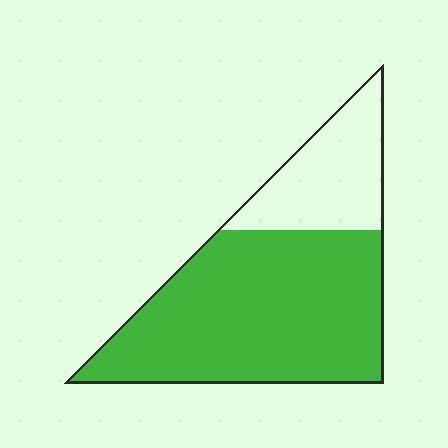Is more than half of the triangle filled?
Yes.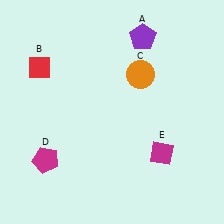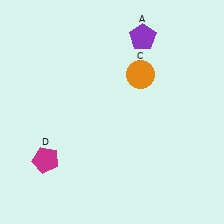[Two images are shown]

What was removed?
The red diamond (B), the magenta diamond (E) were removed in Image 2.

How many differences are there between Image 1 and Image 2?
There are 2 differences between the two images.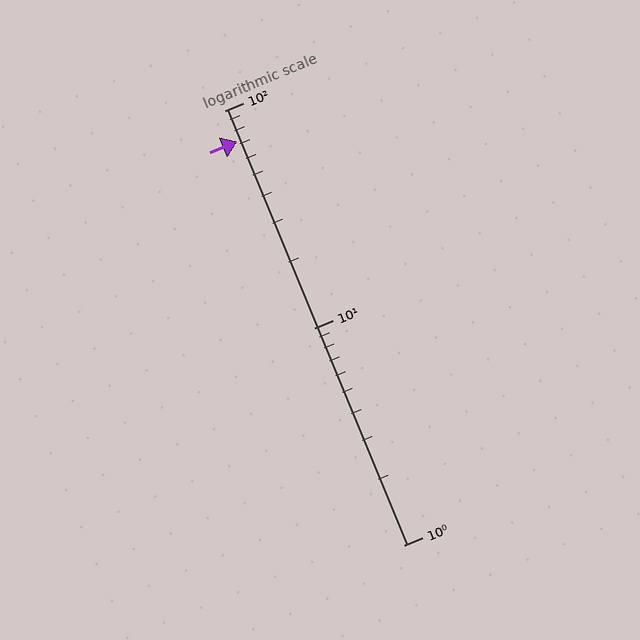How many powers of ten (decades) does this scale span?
The scale spans 2 decades, from 1 to 100.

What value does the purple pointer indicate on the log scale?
The pointer indicates approximately 72.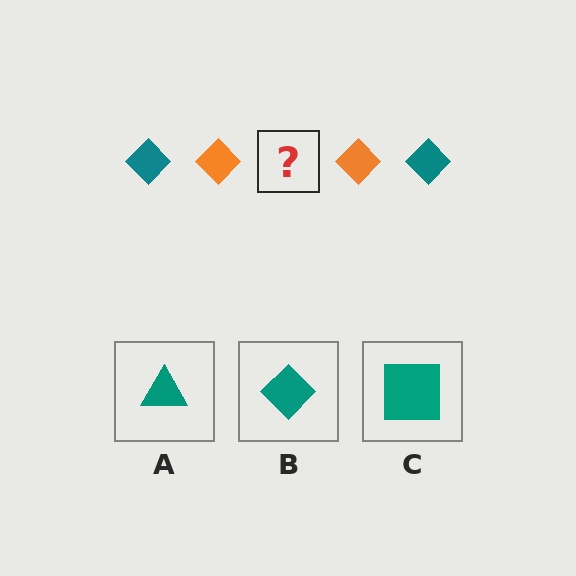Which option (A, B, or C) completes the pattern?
B.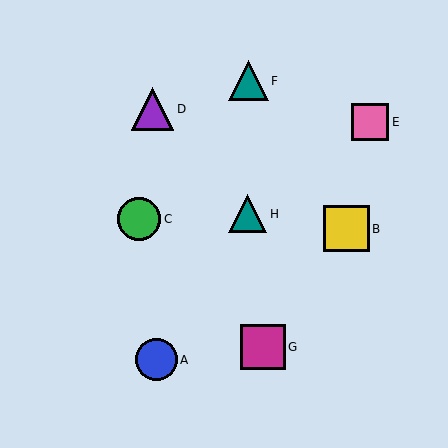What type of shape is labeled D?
Shape D is a purple triangle.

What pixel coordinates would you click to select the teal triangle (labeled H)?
Click at (248, 214) to select the teal triangle H.